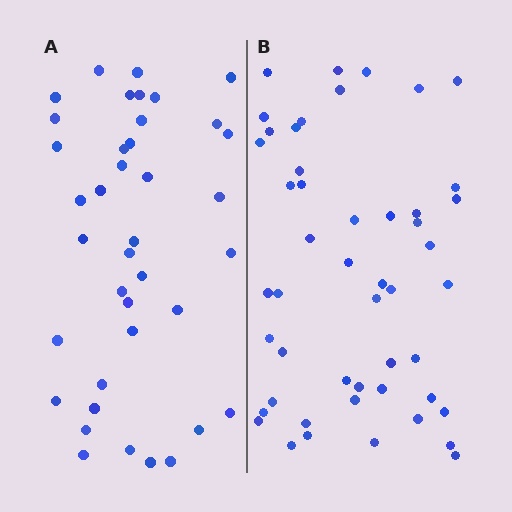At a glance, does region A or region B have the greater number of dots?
Region B (the right region) has more dots.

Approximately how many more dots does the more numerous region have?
Region B has roughly 10 or so more dots than region A.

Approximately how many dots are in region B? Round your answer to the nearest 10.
About 50 dots. (The exact count is 49, which rounds to 50.)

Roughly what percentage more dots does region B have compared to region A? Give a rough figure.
About 25% more.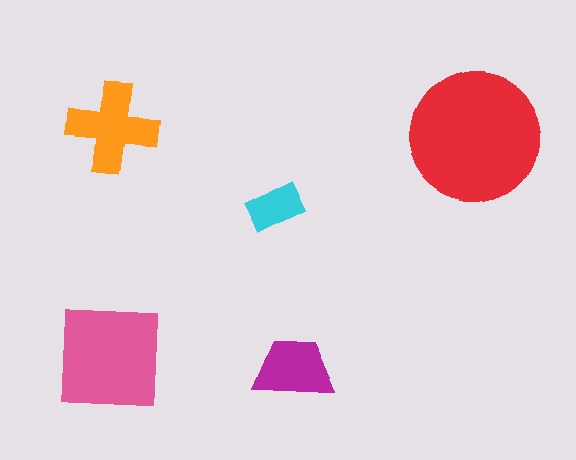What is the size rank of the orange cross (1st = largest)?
3rd.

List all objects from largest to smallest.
The red circle, the pink square, the orange cross, the magenta trapezoid, the cyan rectangle.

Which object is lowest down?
The magenta trapezoid is bottommost.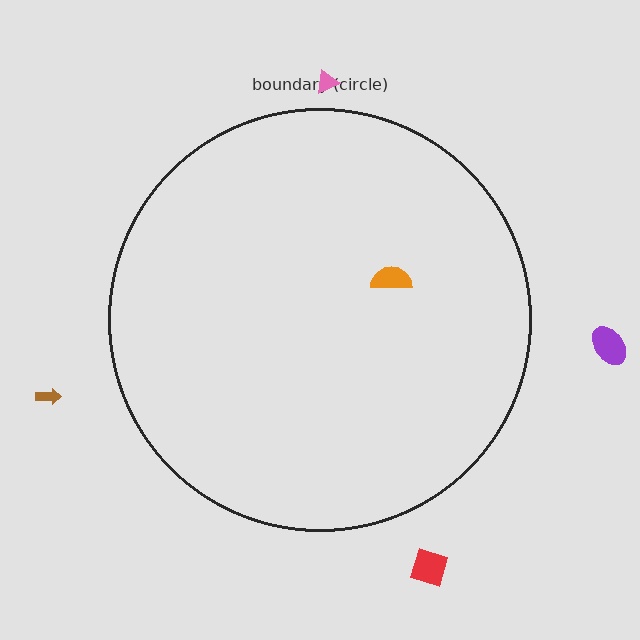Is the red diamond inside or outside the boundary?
Outside.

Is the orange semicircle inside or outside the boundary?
Inside.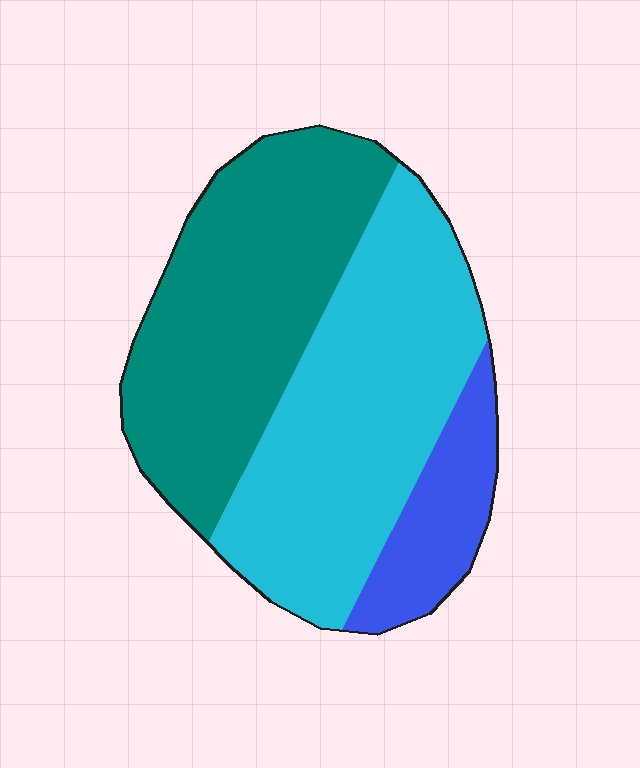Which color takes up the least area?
Blue, at roughly 15%.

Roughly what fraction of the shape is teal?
Teal takes up about two fifths (2/5) of the shape.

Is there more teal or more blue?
Teal.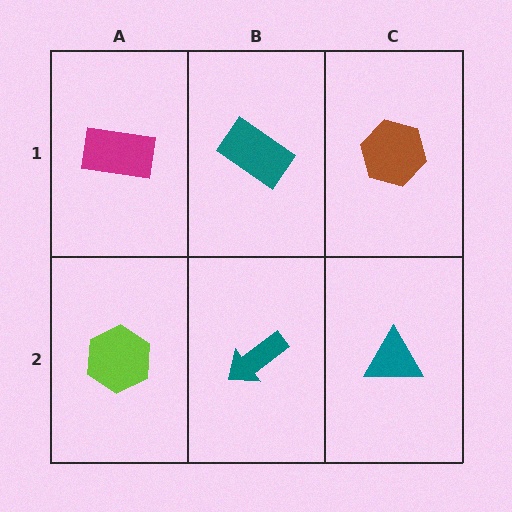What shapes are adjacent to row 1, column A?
A lime hexagon (row 2, column A), a teal rectangle (row 1, column B).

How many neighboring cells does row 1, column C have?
2.